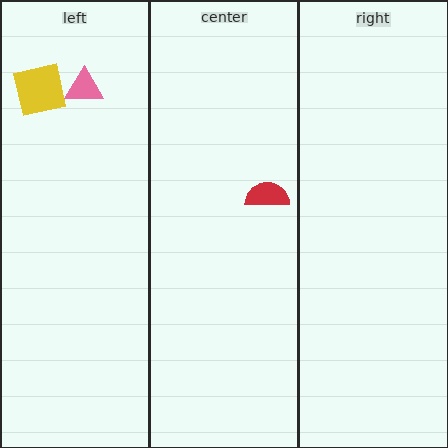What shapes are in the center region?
The red semicircle.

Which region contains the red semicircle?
The center region.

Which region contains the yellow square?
The left region.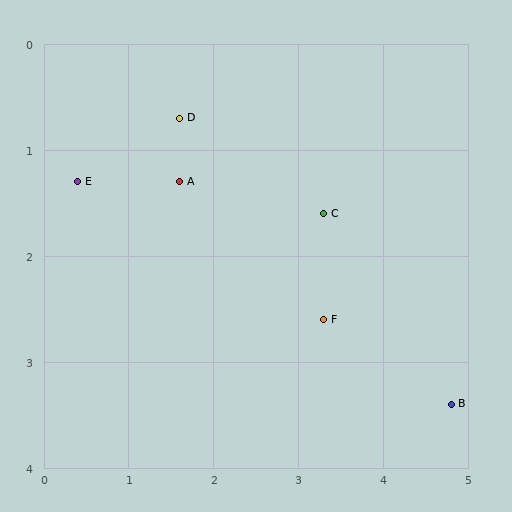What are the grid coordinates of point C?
Point C is at approximately (3.3, 1.6).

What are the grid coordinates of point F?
Point F is at approximately (3.3, 2.6).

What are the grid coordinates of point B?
Point B is at approximately (4.8, 3.4).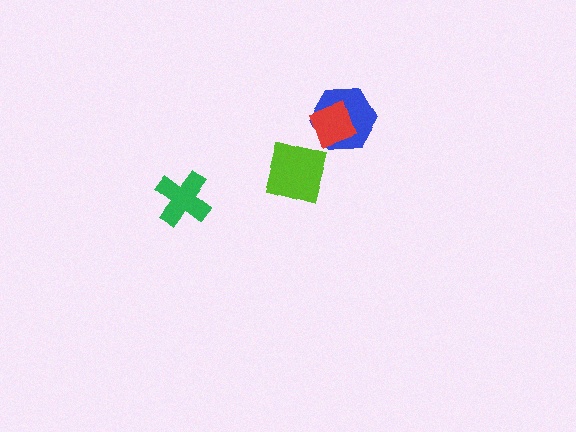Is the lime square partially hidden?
No, no other shape covers it.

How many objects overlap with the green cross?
0 objects overlap with the green cross.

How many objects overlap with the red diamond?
1 object overlaps with the red diamond.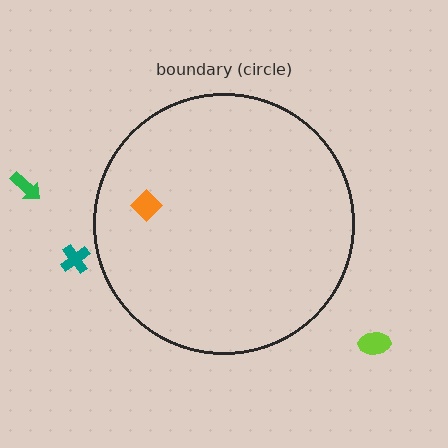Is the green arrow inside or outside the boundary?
Outside.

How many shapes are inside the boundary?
1 inside, 3 outside.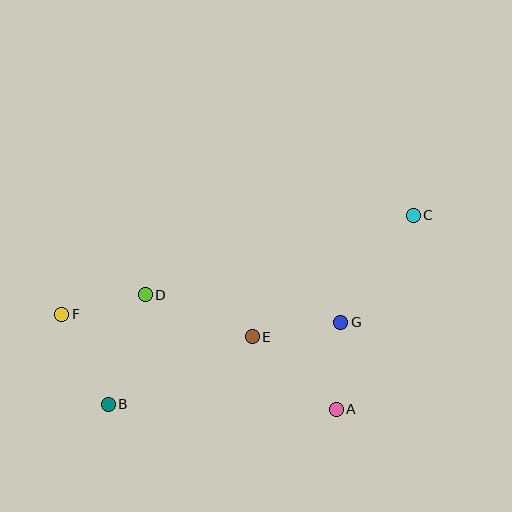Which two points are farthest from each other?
Points C and F are farthest from each other.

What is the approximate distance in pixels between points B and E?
The distance between B and E is approximately 159 pixels.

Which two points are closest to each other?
Points D and F are closest to each other.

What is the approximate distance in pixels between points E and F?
The distance between E and F is approximately 192 pixels.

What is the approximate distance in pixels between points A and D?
The distance between A and D is approximately 223 pixels.